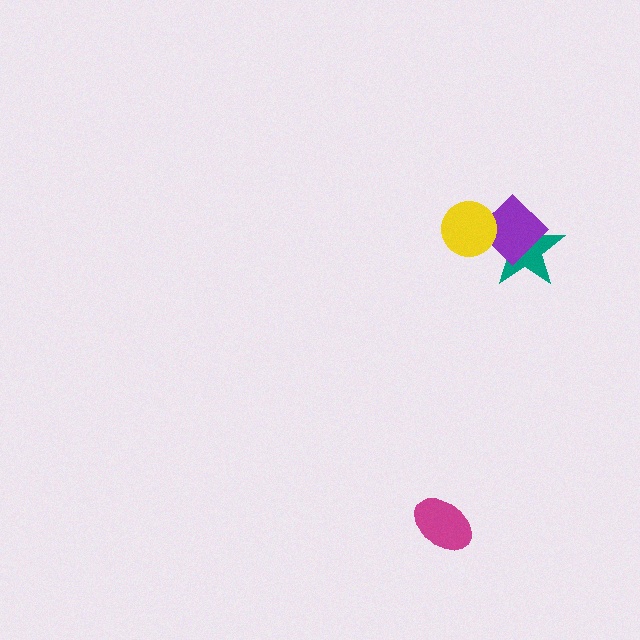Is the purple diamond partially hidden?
Yes, it is partially covered by another shape.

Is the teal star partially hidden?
Yes, it is partially covered by another shape.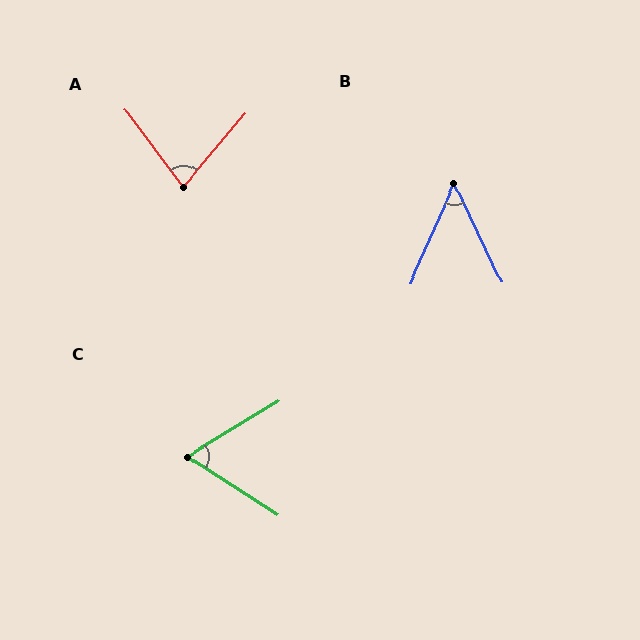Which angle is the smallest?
B, at approximately 50 degrees.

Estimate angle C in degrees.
Approximately 64 degrees.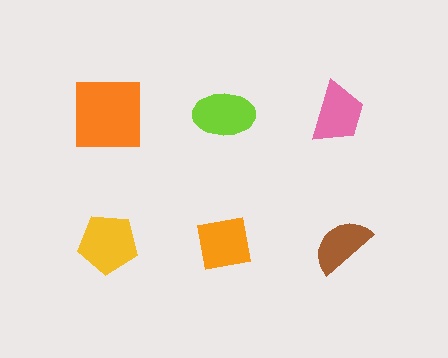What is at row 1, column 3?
A pink trapezoid.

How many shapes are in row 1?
3 shapes.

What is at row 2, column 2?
An orange square.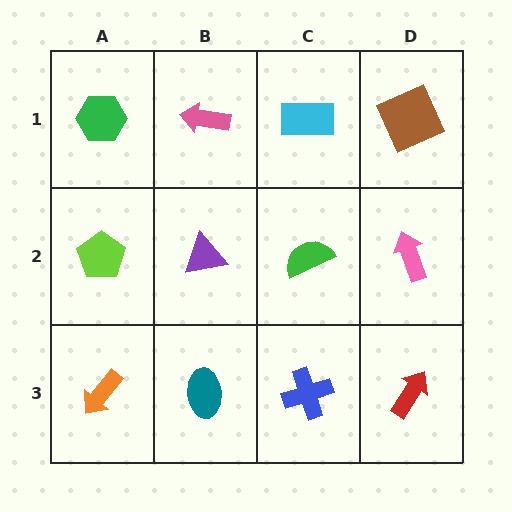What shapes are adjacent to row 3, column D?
A pink arrow (row 2, column D), a blue cross (row 3, column C).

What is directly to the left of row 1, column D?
A cyan rectangle.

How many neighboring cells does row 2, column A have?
3.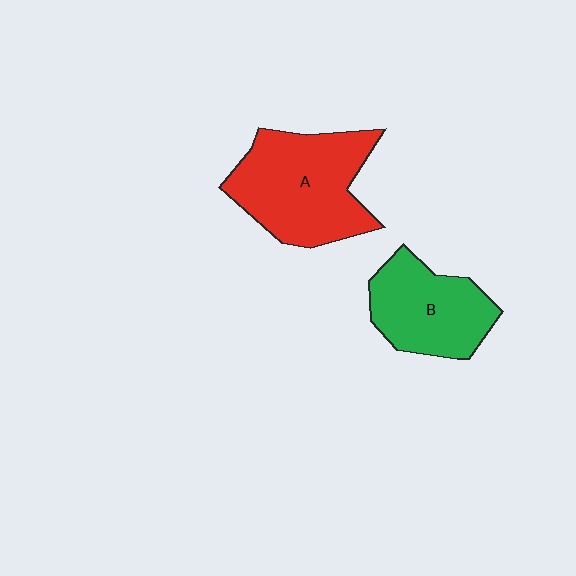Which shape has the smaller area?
Shape B (green).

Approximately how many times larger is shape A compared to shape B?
Approximately 1.4 times.